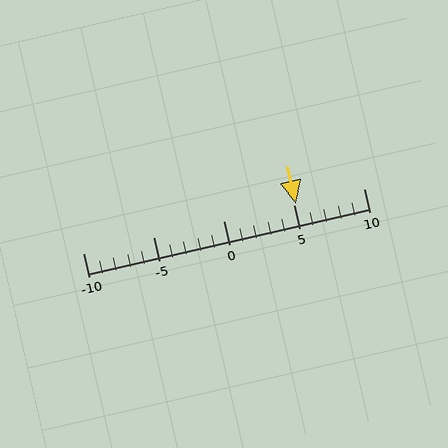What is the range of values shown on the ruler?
The ruler shows values from -10 to 10.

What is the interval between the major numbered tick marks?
The major tick marks are spaced 5 units apart.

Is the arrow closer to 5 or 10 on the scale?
The arrow is closer to 5.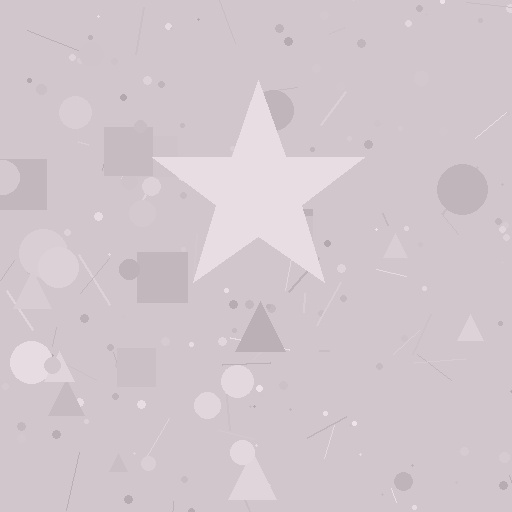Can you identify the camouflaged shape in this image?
The camouflaged shape is a star.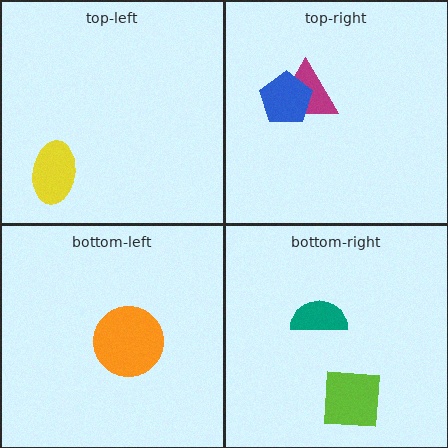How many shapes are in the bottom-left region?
1.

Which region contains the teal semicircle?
The bottom-right region.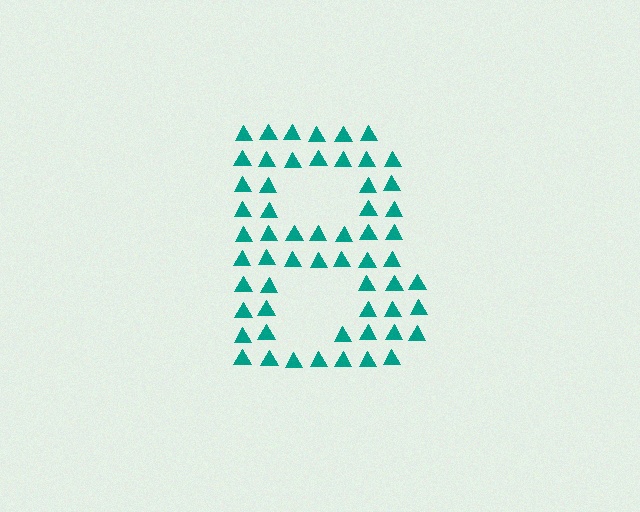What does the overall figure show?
The overall figure shows the letter B.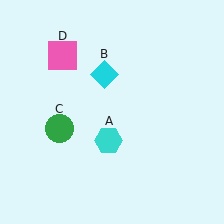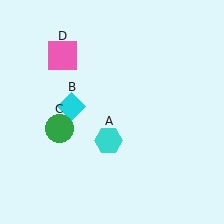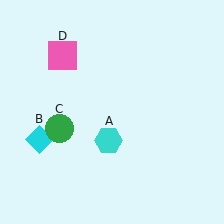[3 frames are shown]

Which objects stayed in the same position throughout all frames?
Cyan hexagon (object A) and green circle (object C) and pink square (object D) remained stationary.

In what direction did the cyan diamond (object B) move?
The cyan diamond (object B) moved down and to the left.